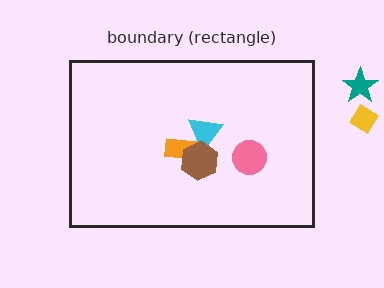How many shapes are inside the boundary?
4 inside, 2 outside.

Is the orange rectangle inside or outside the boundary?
Inside.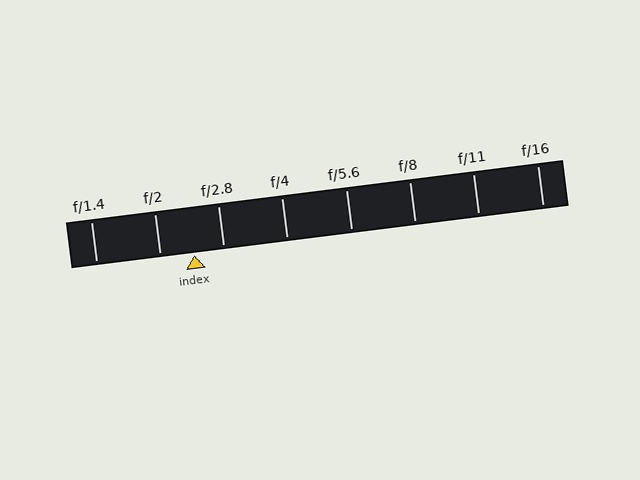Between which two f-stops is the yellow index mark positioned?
The index mark is between f/2 and f/2.8.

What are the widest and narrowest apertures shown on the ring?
The widest aperture shown is f/1.4 and the narrowest is f/16.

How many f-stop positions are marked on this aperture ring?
There are 8 f-stop positions marked.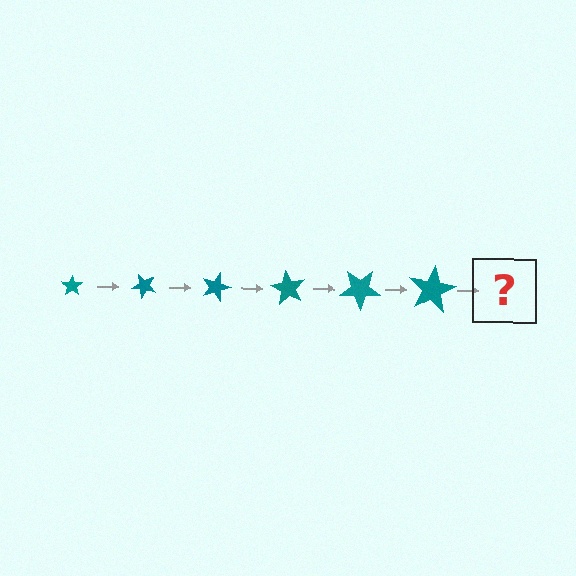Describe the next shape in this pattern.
It should be a star, larger than the previous one and rotated 270 degrees from the start.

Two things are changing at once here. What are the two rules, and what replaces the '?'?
The two rules are that the star grows larger each step and it rotates 45 degrees each step. The '?' should be a star, larger than the previous one and rotated 270 degrees from the start.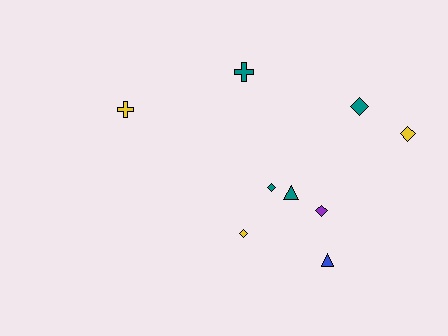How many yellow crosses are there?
There is 1 yellow cross.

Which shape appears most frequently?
Diamond, with 5 objects.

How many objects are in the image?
There are 9 objects.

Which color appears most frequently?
Teal, with 4 objects.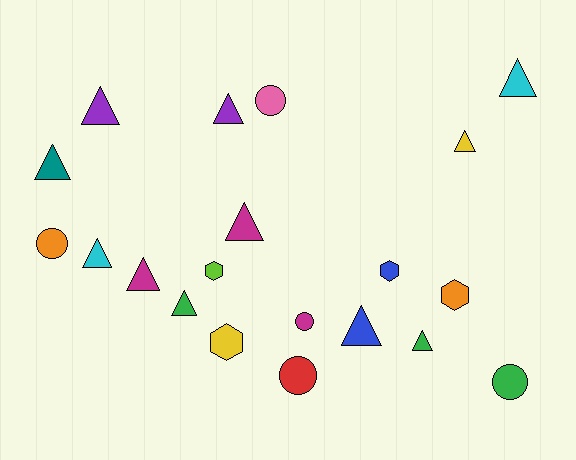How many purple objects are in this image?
There are 2 purple objects.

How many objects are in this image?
There are 20 objects.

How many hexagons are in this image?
There are 4 hexagons.